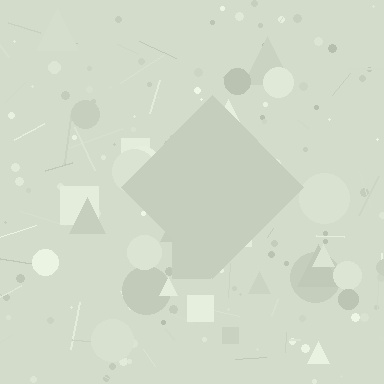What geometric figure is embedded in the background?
A diamond is embedded in the background.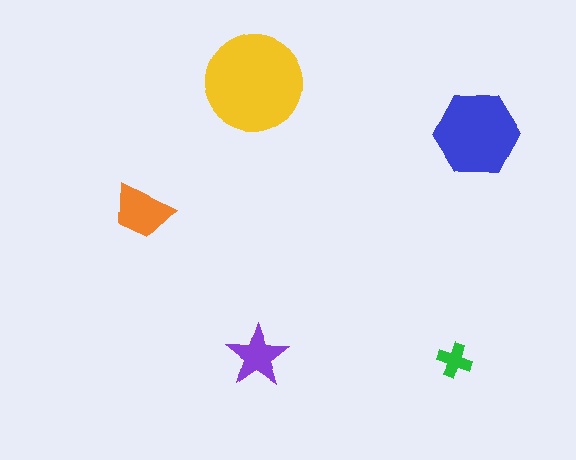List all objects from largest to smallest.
The yellow circle, the blue hexagon, the orange trapezoid, the purple star, the green cross.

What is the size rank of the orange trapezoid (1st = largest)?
3rd.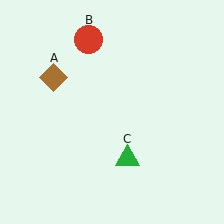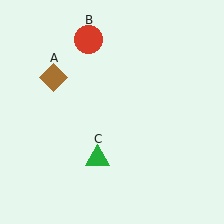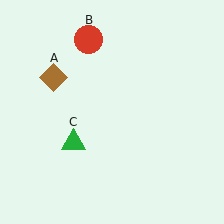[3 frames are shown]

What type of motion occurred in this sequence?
The green triangle (object C) rotated clockwise around the center of the scene.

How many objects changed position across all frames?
1 object changed position: green triangle (object C).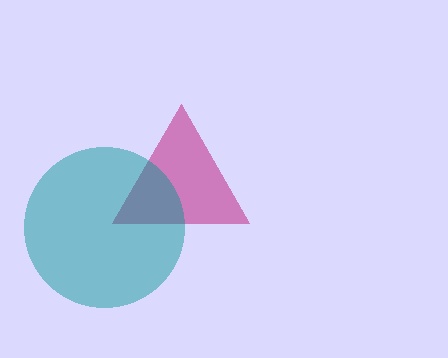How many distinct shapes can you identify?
There are 2 distinct shapes: a magenta triangle, a teal circle.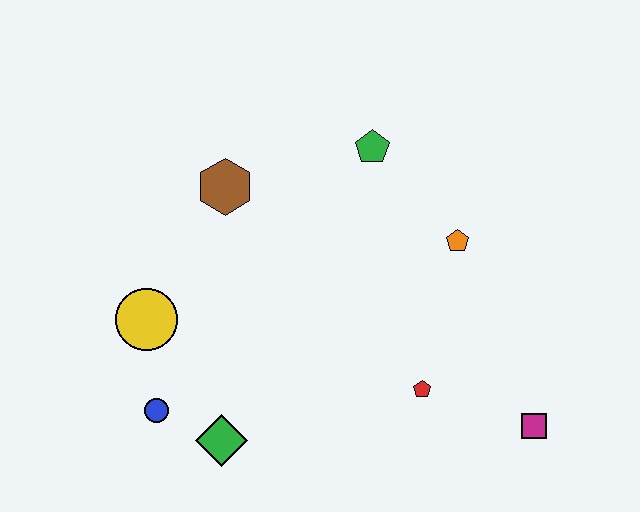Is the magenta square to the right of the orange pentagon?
Yes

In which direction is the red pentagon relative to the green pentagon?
The red pentagon is below the green pentagon.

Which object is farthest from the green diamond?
The green pentagon is farthest from the green diamond.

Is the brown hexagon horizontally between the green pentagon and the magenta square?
No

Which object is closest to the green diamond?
The blue circle is closest to the green diamond.